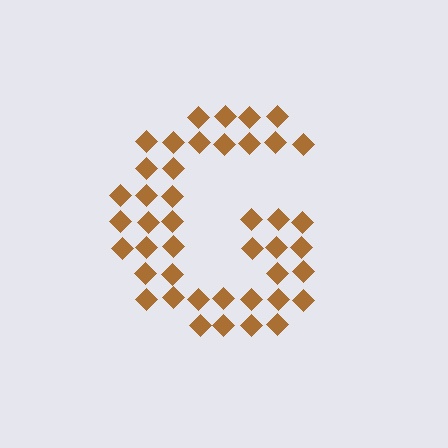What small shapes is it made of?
It is made of small diamonds.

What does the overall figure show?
The overall figure shows the letter G.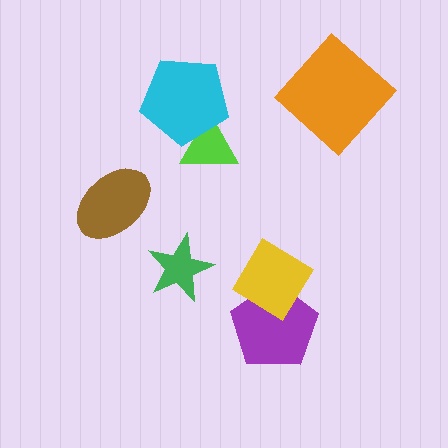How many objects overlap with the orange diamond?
0 objects overlap with the orange diamond.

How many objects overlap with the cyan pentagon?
1 object overlaps with the cyan pentagon.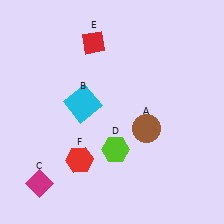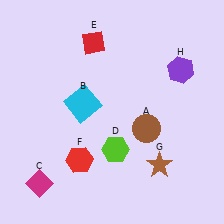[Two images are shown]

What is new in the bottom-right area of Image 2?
A brown star (G) was added in the bottom-right area of Image 2.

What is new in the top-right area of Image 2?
A purple hexagon (H) was added in the top-right area of Image 2.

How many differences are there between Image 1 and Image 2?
There are 2 differences between the two images.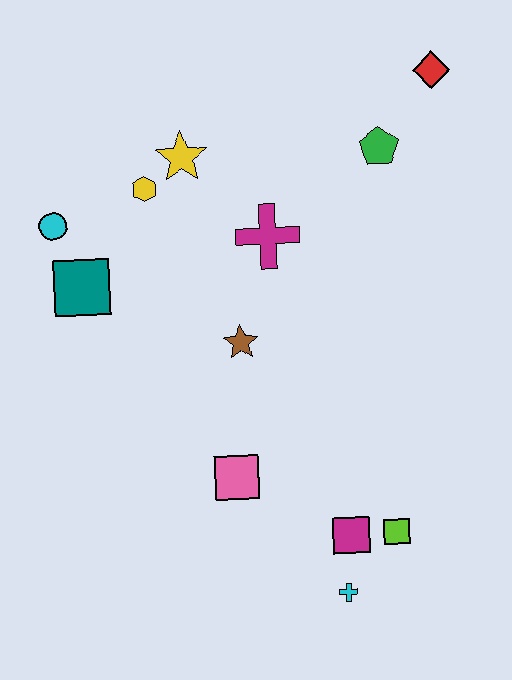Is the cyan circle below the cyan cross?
No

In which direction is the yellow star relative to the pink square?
The yellow star is above the pink square.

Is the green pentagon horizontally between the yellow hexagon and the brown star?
No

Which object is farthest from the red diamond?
The cyan cross is farthest from the red diamond.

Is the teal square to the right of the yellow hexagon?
No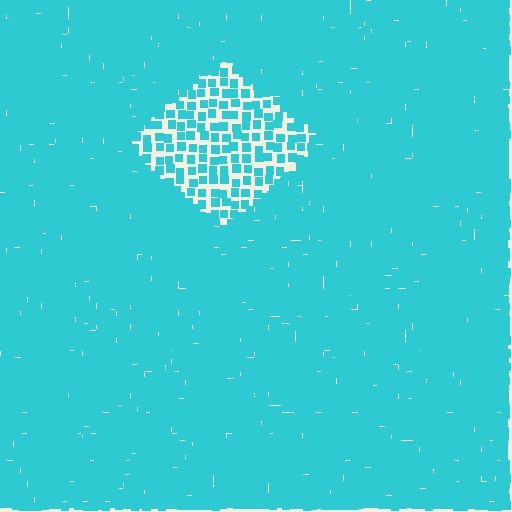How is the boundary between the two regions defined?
The boundary is defined by a change in element density (approximately 2.5x ratio). All elements are the same color, size, and shape.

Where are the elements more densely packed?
The elements are more densely packed outside the diamond boundary.